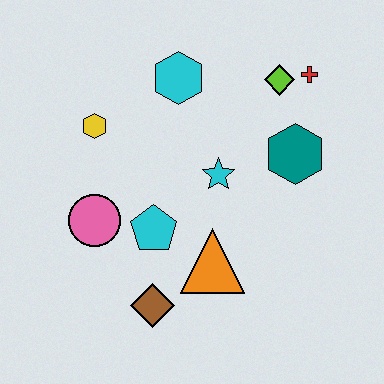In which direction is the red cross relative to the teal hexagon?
The red cross is above the teal hexagon.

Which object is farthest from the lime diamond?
The brown diamond is farthest from the lime diamond.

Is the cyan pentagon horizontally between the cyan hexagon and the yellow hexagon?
Yes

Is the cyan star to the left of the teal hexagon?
Yes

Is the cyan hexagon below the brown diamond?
No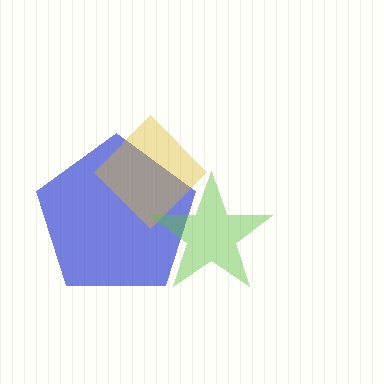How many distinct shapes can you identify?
There are 3 distinct shapes: a blue pentagon, a yellow diamond, a lime star.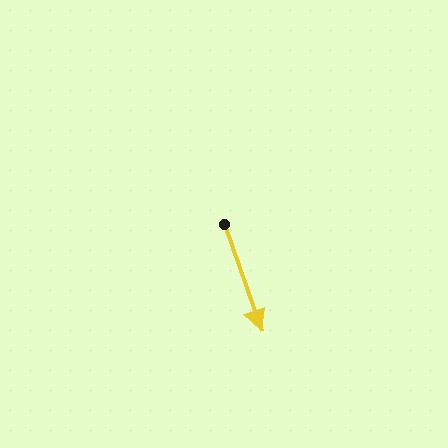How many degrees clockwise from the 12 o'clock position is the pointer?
Approximately 161 degrees.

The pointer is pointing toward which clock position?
Roughly 5 o'clock.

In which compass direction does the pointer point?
South.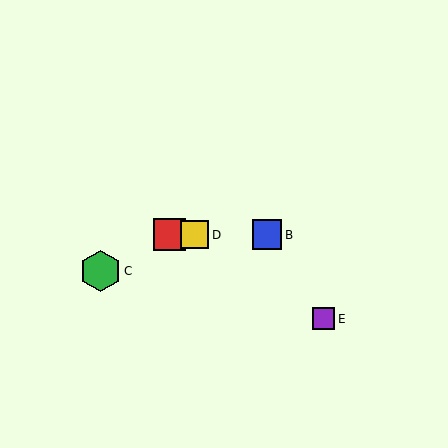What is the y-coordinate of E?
Object E is at y≈319.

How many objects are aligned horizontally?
3 objects (A, B, D) are aligned horizontally.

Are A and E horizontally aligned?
No, A is at y≈235 and E is at y≈319.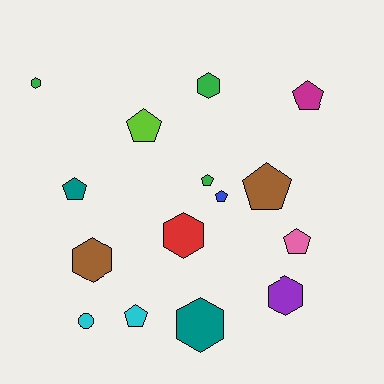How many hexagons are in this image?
There are 6 hexagons.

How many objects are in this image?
There are 15 objects.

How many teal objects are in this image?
There are 2 teal objects.